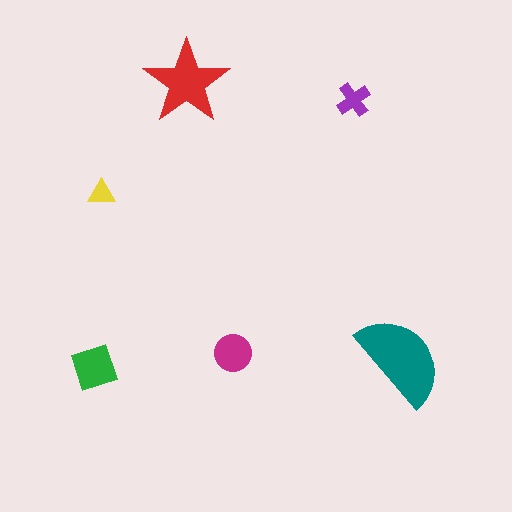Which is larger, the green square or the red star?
The red star.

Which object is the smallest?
The yellow triangle.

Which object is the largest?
The teal semicircle.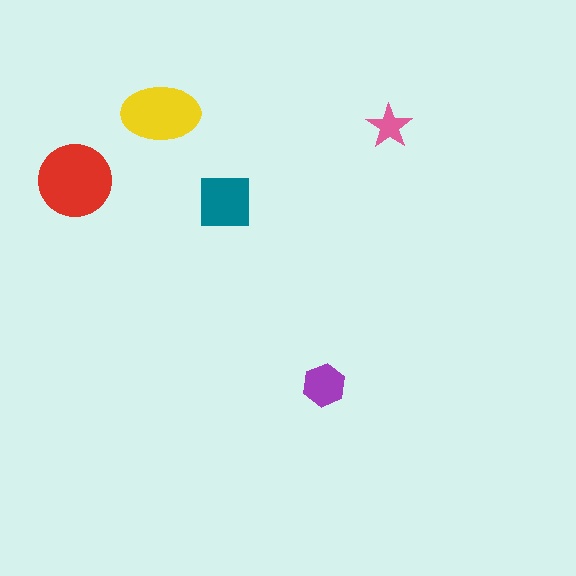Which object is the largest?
The red circle.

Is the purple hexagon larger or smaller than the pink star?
Larger.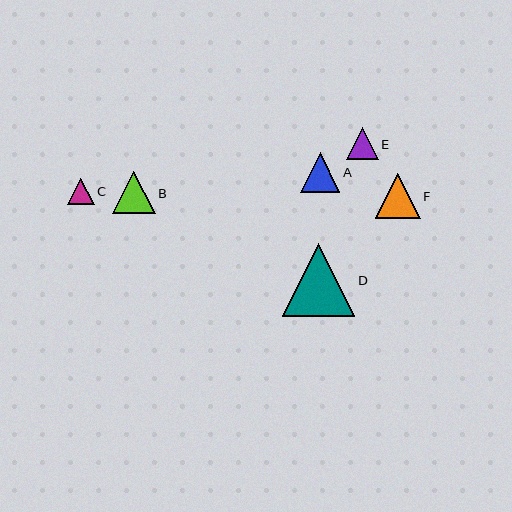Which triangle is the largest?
Triangle D is the largest with a size of approximately 72 pixels.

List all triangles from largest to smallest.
From largest to smallest: D, F, B, A, E, C.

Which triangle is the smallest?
Triangle C is the smallest with a size of approximately 26 pixels.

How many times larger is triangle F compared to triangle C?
Triangle F is approximately 1.7 times the size of triangle C.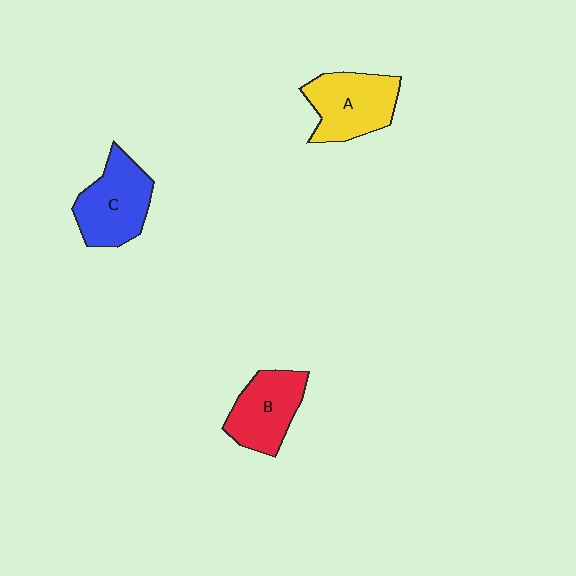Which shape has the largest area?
Shape A (yellow).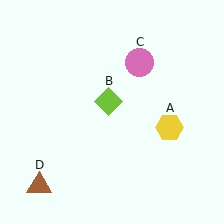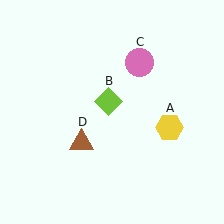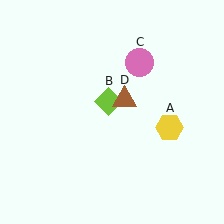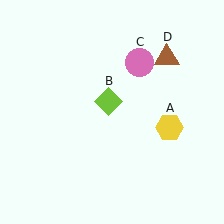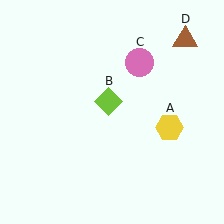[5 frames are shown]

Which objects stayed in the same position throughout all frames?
Yellow hexagon (object A) and lime diamond (object B) and pink circle (object C) remained stationary.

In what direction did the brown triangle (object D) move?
The brown triangle (object D) moved up and to the right.